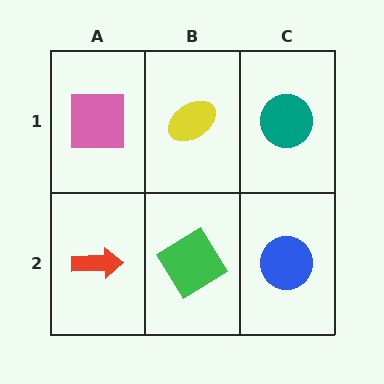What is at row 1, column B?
A yellow ellipse.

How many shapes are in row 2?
3 shapes.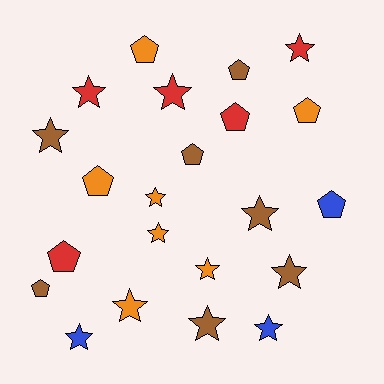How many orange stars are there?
There are 4 orange stars.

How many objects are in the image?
There are 22 objects.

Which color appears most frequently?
Brown, with 7 objects.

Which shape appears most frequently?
Star, with 13 objects.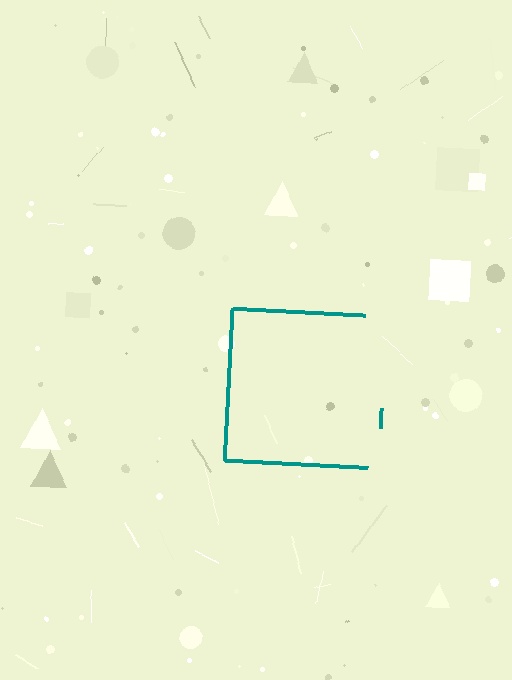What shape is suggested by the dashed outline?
The dashed outline suggests a square.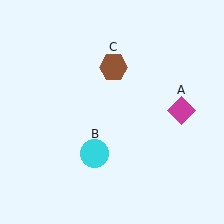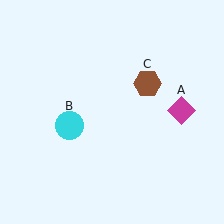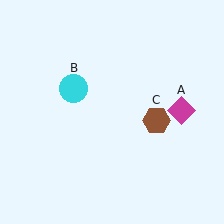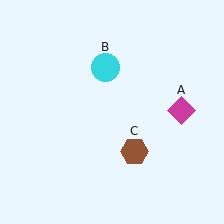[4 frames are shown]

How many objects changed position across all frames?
2 objects changed position: cyan circle (object B), brown hexagon (object C).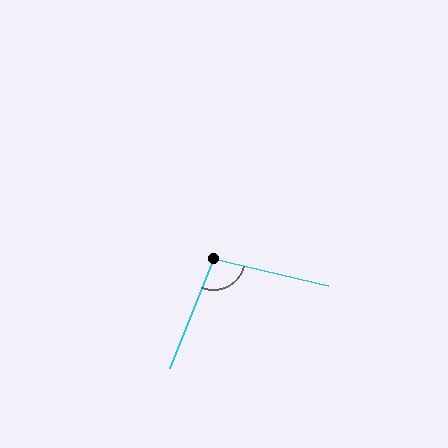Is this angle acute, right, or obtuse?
It is obtuse.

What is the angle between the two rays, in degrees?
Approximately 98 degrees.